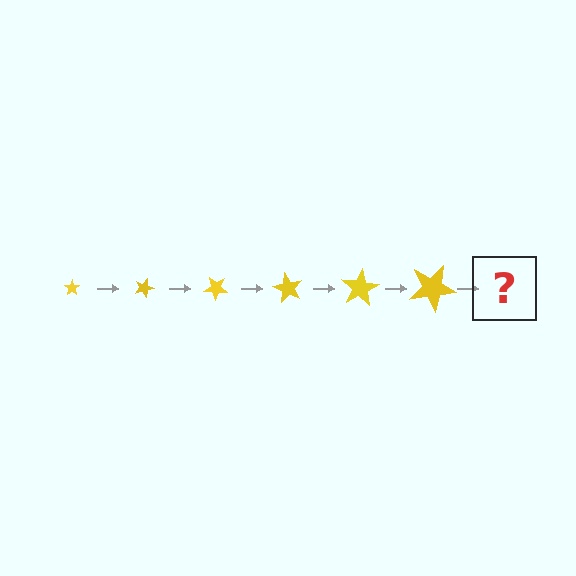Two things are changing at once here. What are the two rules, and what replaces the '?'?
The two rules are that the star grows larger each step and it rotates 20 degrees each step. The '?' should be a star, larger than the previous one and rotated 120 degrees from the start.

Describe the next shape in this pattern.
It should be a star, larger than the previous one and rotated 120 degrees from the start.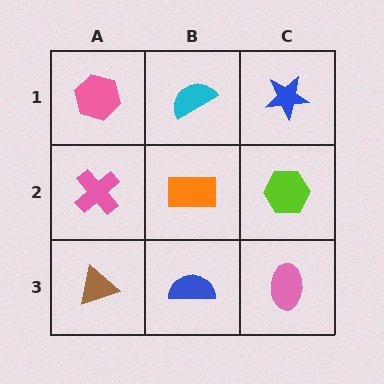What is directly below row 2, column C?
A pink ellipse.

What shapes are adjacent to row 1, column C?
A lime hexagon (row 2, column C), a cyan semicircle (row 1, column B).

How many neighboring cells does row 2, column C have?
3.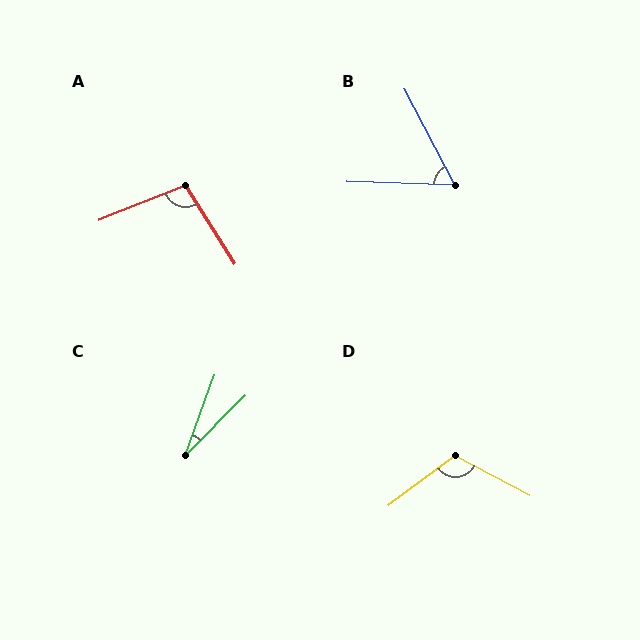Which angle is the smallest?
C, at approximately 24 degrees.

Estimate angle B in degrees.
Approximately 61 degrees.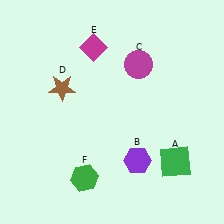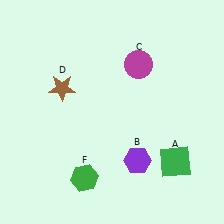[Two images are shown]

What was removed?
The magenta diamond (E) was removed in Image 2.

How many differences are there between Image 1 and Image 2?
There is 1 difference between the two images.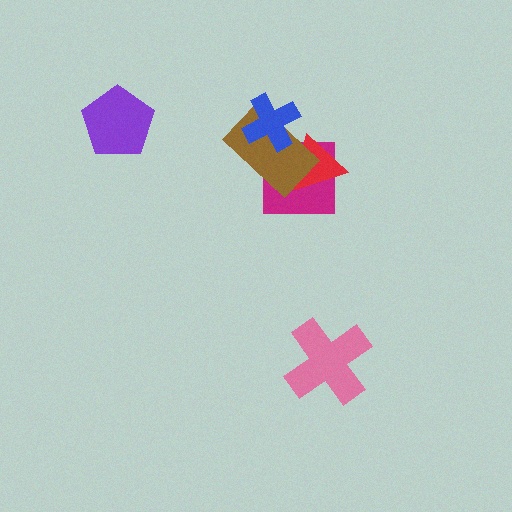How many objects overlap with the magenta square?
2 objects overlap with the magenta square.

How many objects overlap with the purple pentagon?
0 objects overlap with the purple pentagon.